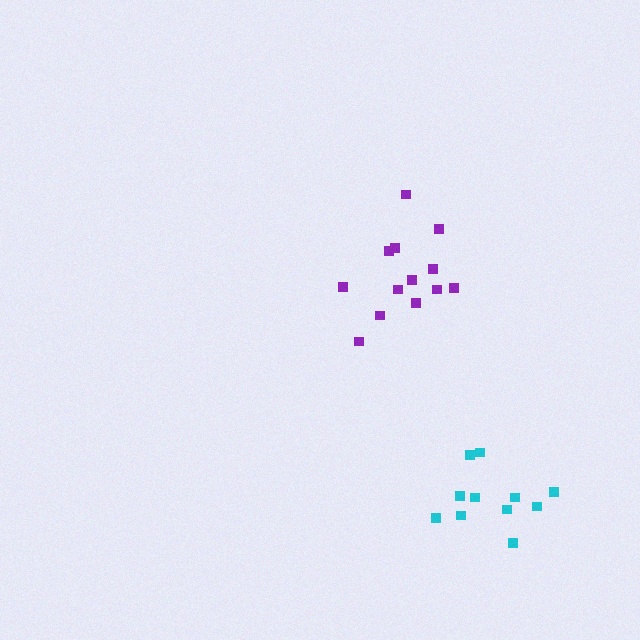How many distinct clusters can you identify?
There are 2 distinct clusters.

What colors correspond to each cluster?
The clusters are colored: cyan, purple.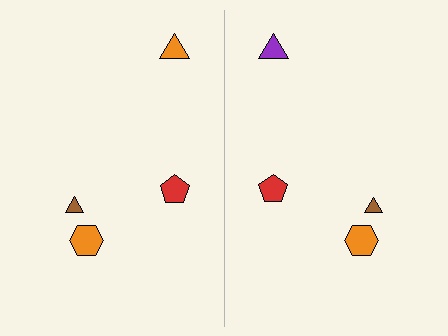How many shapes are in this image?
There are 8 shapes in this image.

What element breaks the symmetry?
The purple triangle on the right side breaks the symmetry — its mirror counterpart is orange.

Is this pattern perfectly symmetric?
No, the pattern is not perfectly symmetric. The purple triangle on the right side breaks the symmetry — its mirror counterpart is orange.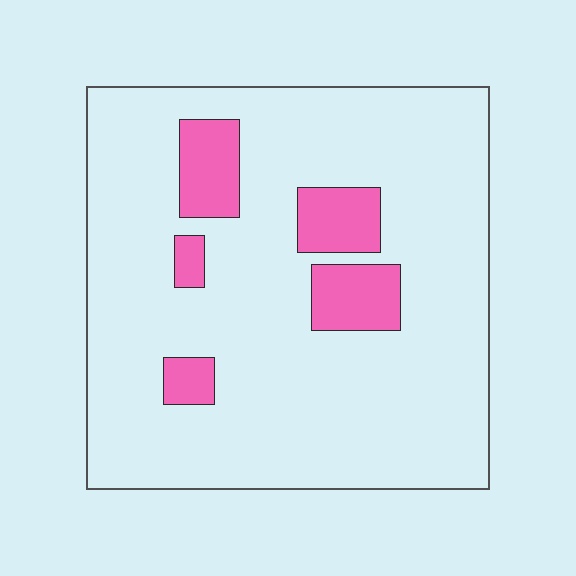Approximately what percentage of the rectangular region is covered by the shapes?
Approximately 15%.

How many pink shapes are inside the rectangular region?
5.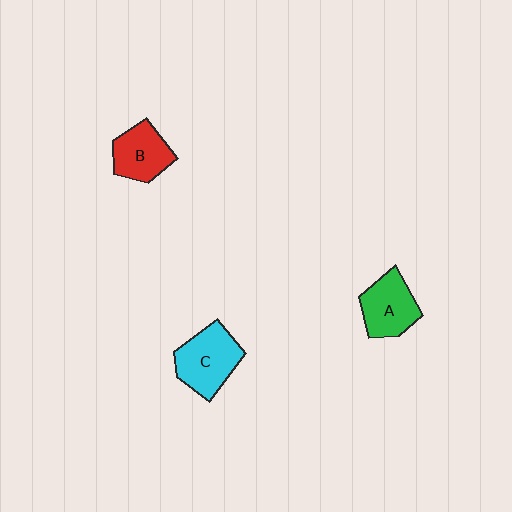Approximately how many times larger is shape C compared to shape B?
Approximately 1.3 times.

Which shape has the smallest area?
Shape B (red).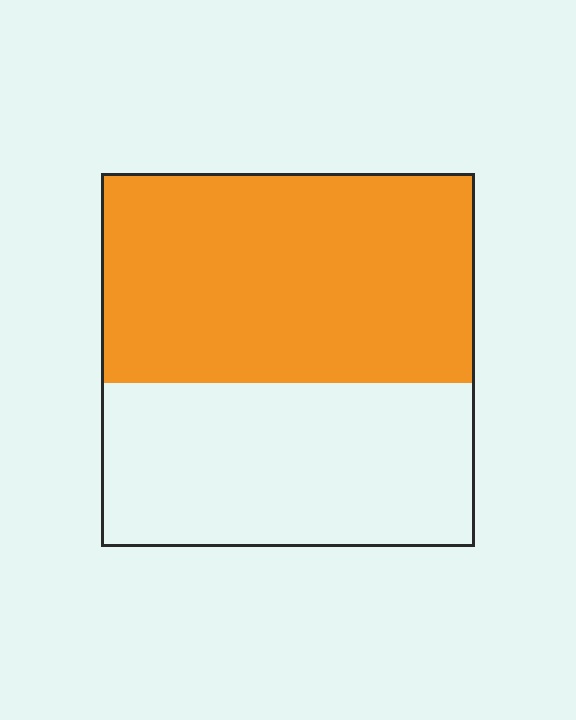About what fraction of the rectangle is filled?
About three fifths (3/5).